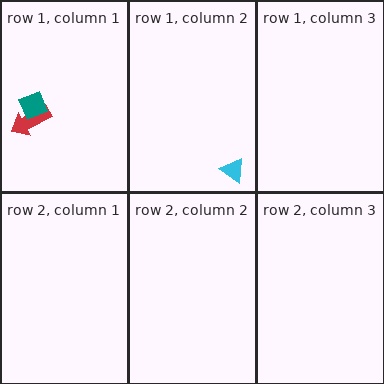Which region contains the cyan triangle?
The row 1, column 2 region.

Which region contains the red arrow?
The row 1, column 1 region.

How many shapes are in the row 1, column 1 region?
2.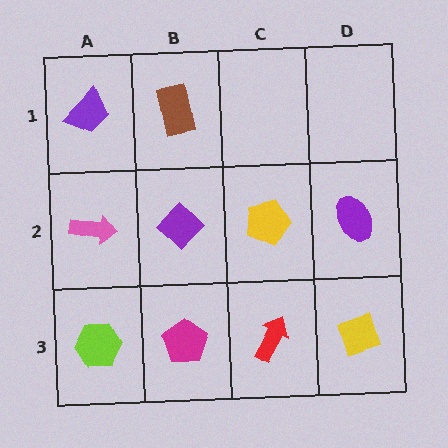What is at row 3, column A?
A lime hexagon.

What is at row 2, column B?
A purple diamond.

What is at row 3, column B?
A magenta pentagon.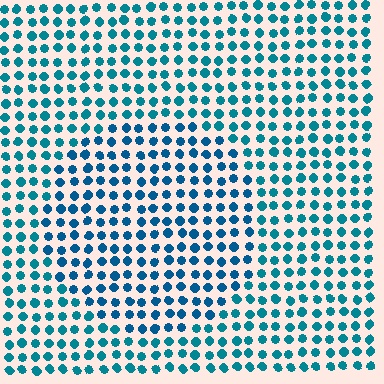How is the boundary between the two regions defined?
The boundary is defined purely by a slight shift in hue (about 18 degrees). Spacing, size, and orientation are identical on both sides.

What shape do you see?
I see a circle.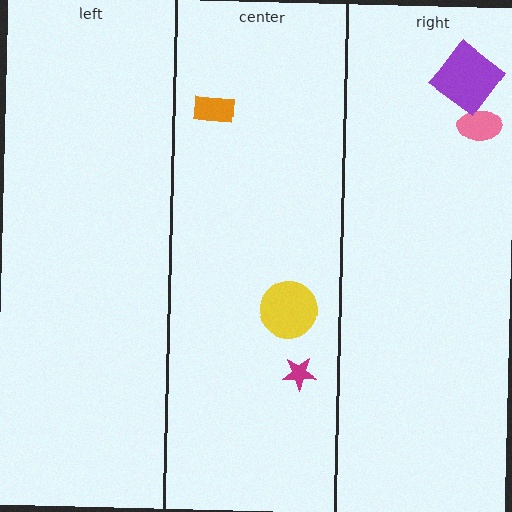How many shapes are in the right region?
2.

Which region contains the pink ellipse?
The right region.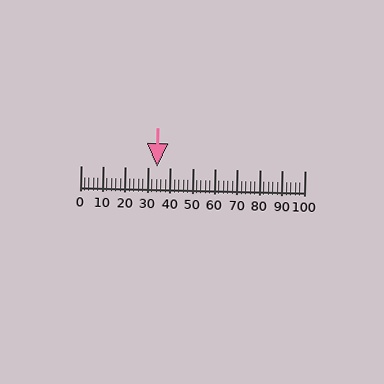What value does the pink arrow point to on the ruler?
The pink arrow points to approximately 34.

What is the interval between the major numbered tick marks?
The major tick marks are spaced 10 units apart.